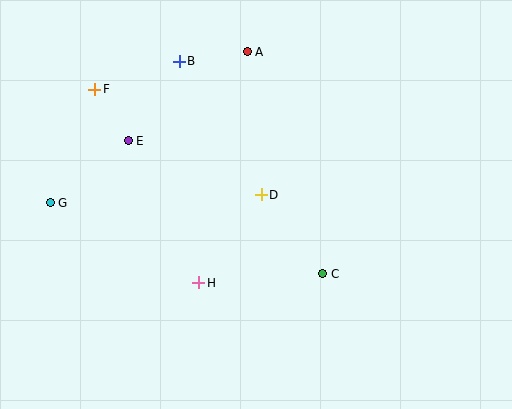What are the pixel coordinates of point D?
Point D is at (261, 195).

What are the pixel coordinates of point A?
Point A is at (247, 52).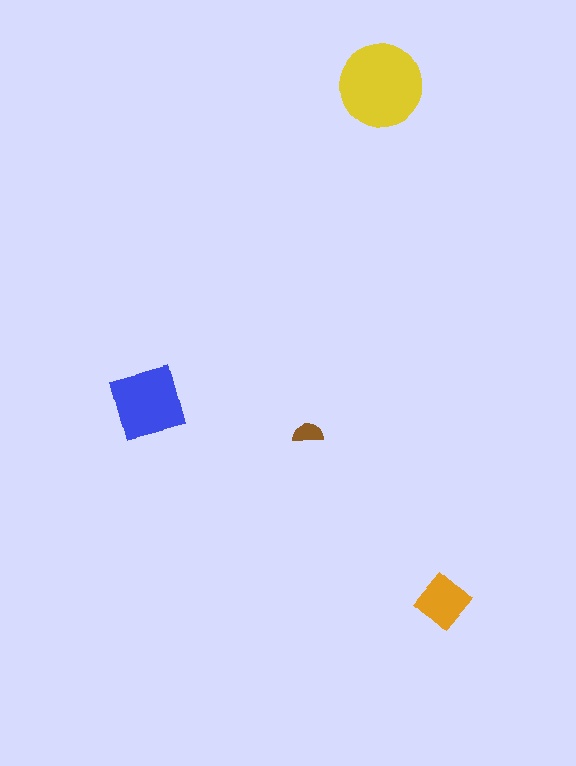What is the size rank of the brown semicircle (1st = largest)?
4th.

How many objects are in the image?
There are 4 objects in the image.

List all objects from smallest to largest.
The brown semicircle, the orange diamond, the blue diamond, the yellow circle.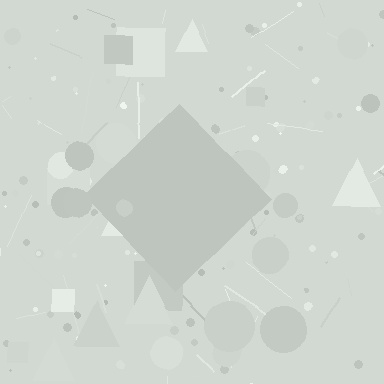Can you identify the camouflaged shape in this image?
The camouflaged shape is a diamond.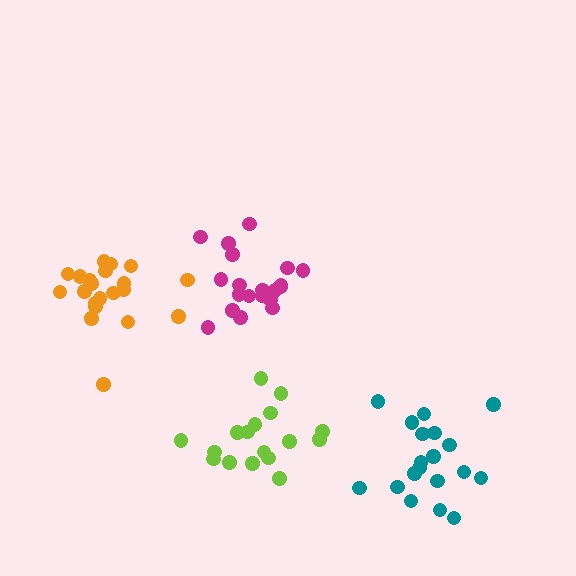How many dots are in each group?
Group 1: 19 dots, Group 2: 20 dots, Group 3: 21 dots, Group 4: 17 dots (77 total).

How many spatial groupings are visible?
There are 4 spatial groupings.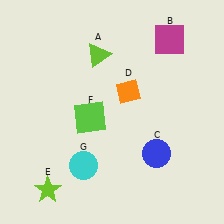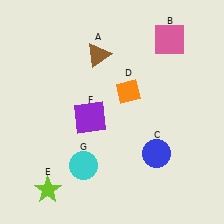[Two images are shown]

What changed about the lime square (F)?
In Image 1, F is lime. In Image 2, it changed to purple.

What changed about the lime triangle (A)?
In Image 1, A is lime. In Image 2, it changed to brown.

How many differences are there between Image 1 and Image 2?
There are 3 differences between the two images.